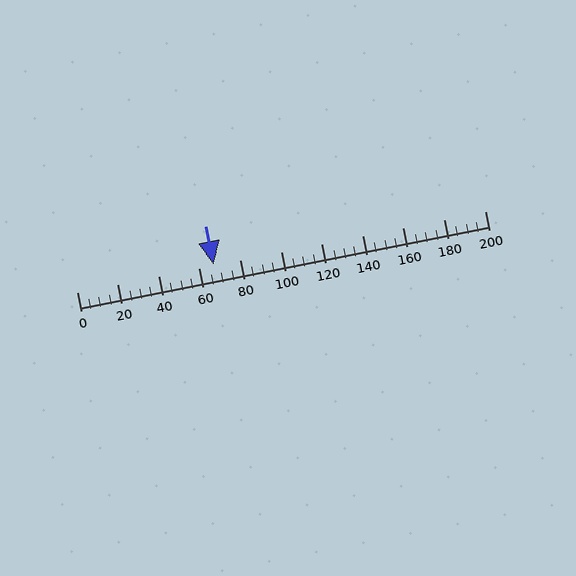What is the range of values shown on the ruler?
The ruler shows values from 0 to 200.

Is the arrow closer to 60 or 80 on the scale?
The arrow is closer to 60.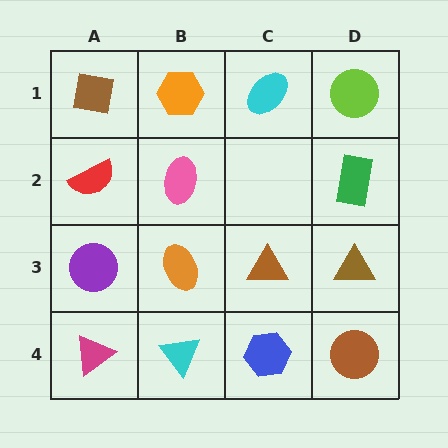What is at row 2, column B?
A pink ellipse.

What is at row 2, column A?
A red semicircle.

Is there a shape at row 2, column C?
No, that cell is empty.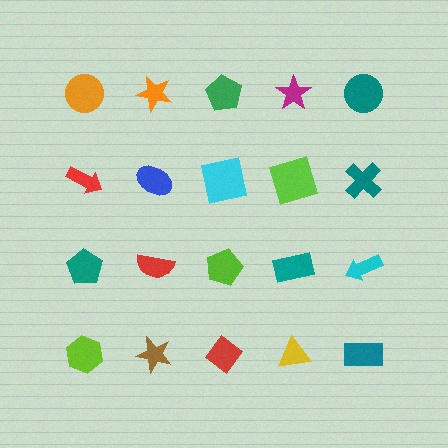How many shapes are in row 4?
5 shapes.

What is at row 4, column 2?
A brown star.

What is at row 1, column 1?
An orange circle.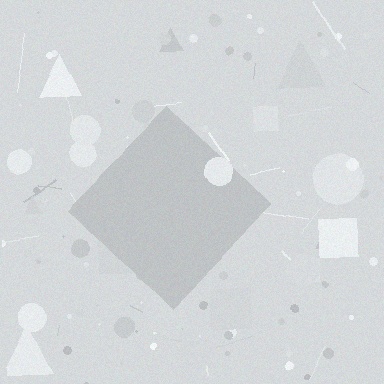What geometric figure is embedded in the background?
A diamond is embedded in the background.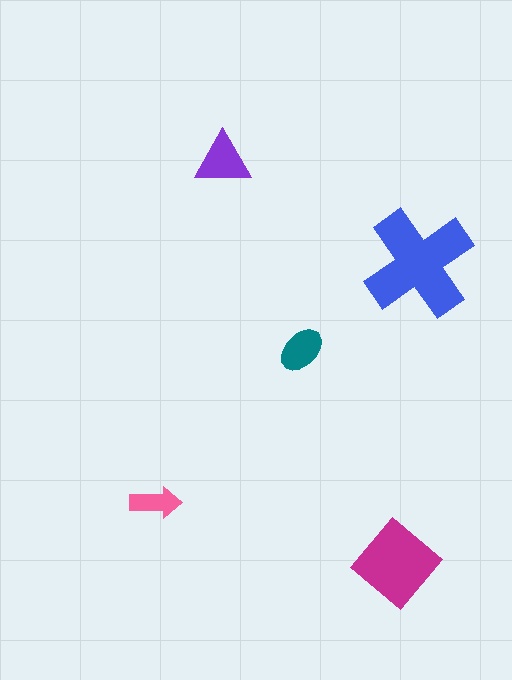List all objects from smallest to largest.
The pink arrow, the teal ellipse, the purple triangle, the magenta diamond, the blue cross.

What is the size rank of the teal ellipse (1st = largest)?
4th.